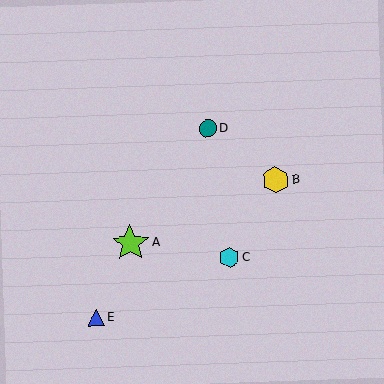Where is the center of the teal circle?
The center of the teal circle is at (207, 129).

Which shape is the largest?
The lime star (labeled A) is the largest.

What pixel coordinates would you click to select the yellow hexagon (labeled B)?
Click at (275, 180) to select the yellow hexagon B.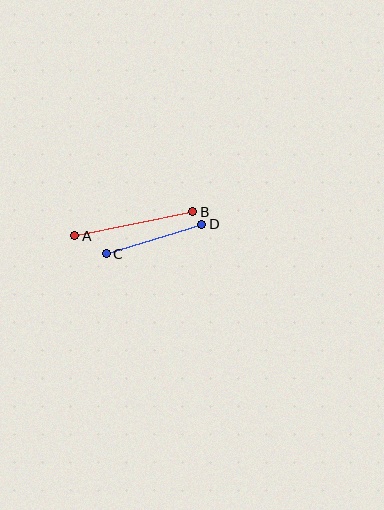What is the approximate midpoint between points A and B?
The midpoint is at approximately (134, 224) pixels.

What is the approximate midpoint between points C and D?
The midpoint is at approximately (154, 239) pixels.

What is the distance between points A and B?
The distance is approximately 120 pixels.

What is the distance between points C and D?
The distance is approximately 100 pixels.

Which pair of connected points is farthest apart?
Points A and B are farthest apart.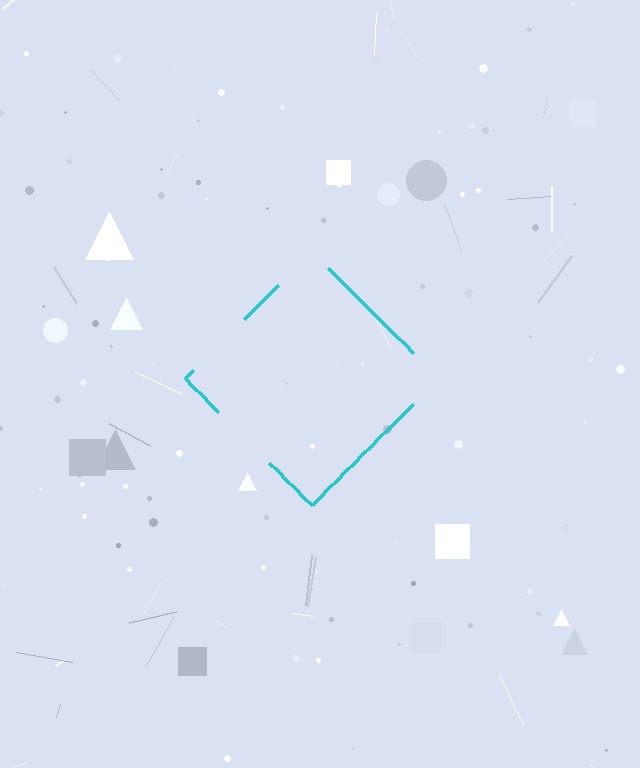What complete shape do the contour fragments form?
The contour fragments form a diamond.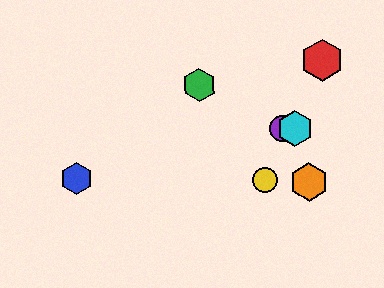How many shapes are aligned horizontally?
2 shapes (the purple circle, the cyan hexagon) are aligned horizontally.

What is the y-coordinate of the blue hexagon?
The blue hexagon is at y≈178.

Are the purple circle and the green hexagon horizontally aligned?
No, the purple circle is at y≈129 and the green hexagon is at y≈85.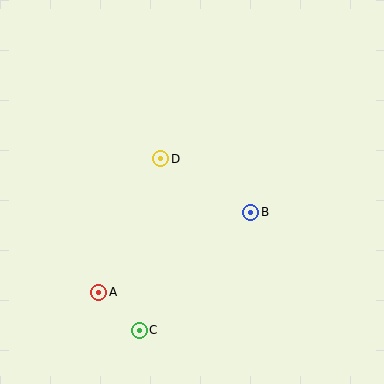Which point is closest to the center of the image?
Point D at (161, 159) is closest to the center.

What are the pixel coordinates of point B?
Point B is at (251, 212).